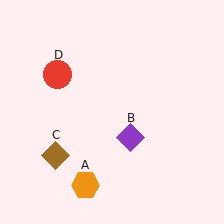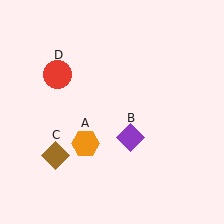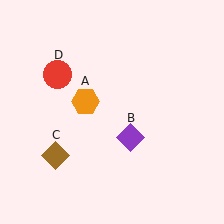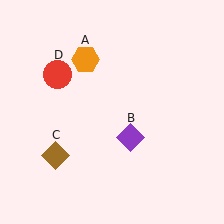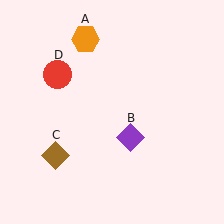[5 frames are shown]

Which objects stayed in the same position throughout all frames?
Purple diamond (object B) and brown diamond (object C) and red circle (object D) remained stationary.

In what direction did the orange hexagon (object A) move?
The orange hexagon (object A) moved up.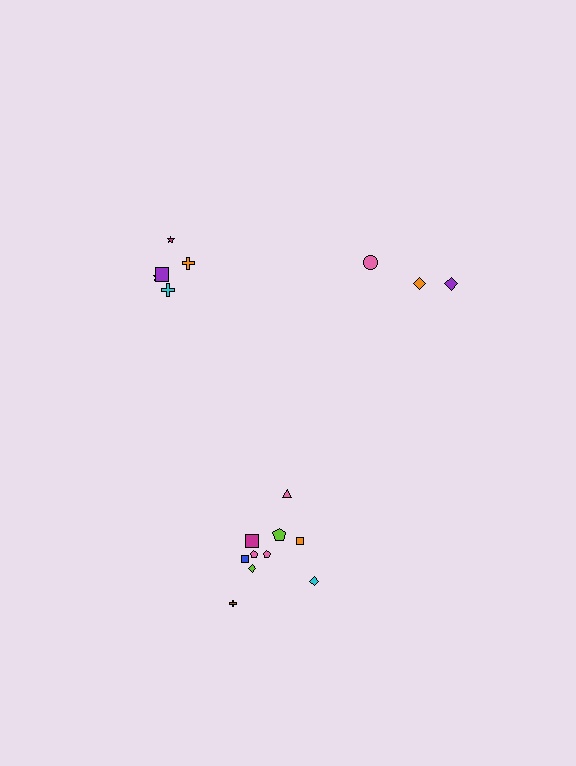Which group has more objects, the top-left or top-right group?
The top-left group.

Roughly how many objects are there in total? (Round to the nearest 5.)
Roughly 20 objects in total.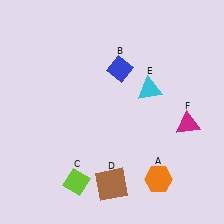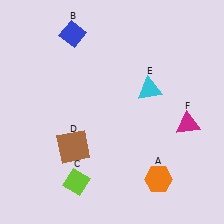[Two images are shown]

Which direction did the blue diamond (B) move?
The blue diamond (B) moved left.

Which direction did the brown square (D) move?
The brown square (D) moved left.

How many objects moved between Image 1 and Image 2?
2 objects moved between the two images.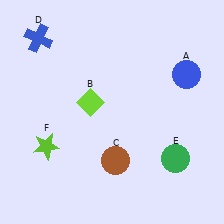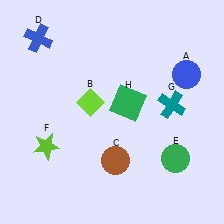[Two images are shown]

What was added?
A teal cross (G), a green square (H) were added in Image 2.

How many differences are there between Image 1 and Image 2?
There are 2 differences between the two images.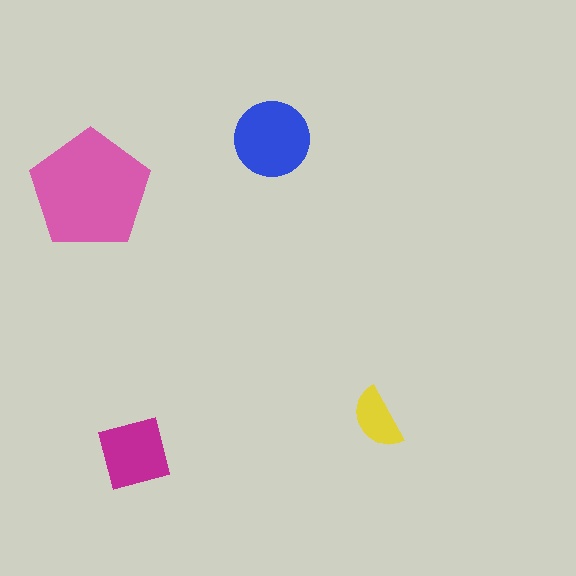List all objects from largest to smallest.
The pink pentagon, the blue circle, the magenta square, the yellow semicircle.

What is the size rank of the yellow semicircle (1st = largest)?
4th.